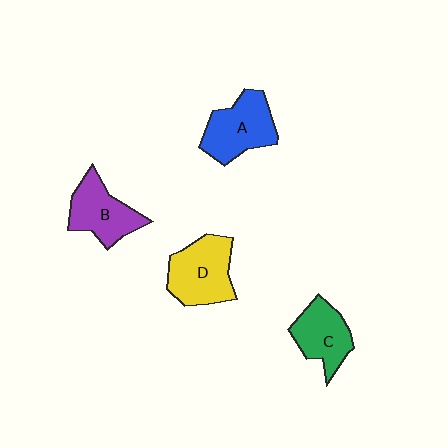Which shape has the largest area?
Shape D (yellow).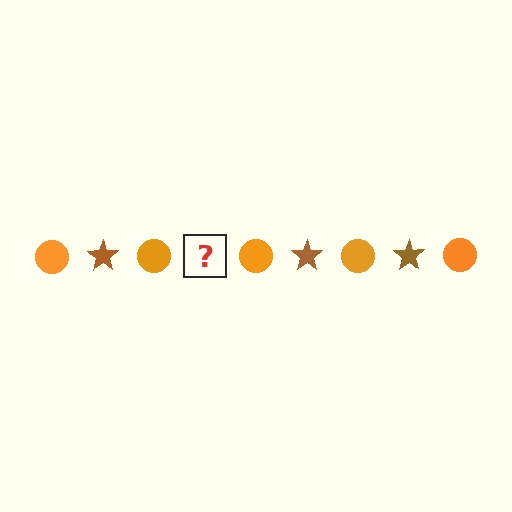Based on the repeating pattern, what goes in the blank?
The blank should be a brown star.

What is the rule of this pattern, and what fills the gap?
The rule is that the pattern alternates between orange circle and brown star. The gap should be filled with a brown star.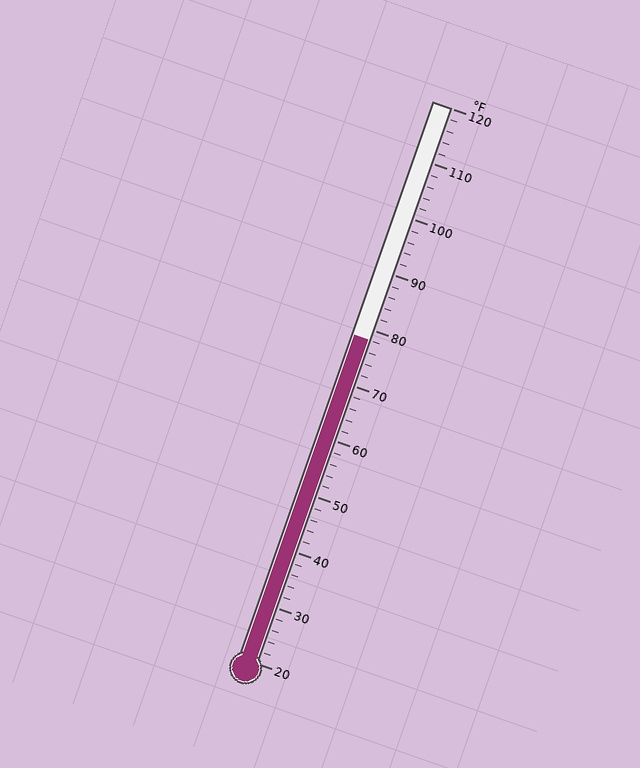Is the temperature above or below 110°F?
The temperature is below 110°F.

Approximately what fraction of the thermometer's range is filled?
The thermometer is filled to approximately 60% of its range.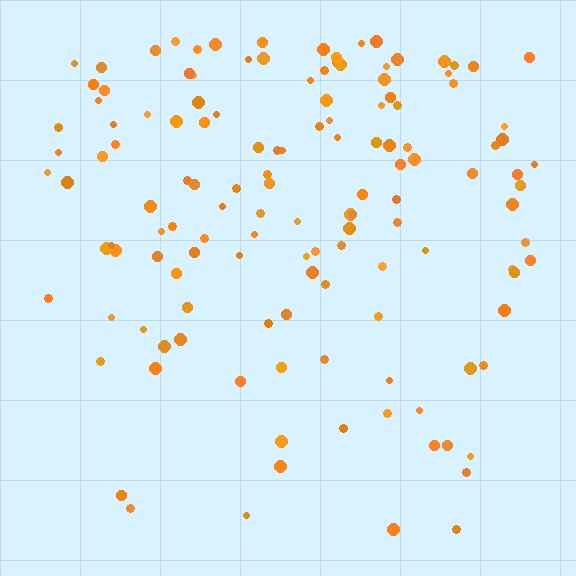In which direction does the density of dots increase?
From bottom to top, with the top side densest.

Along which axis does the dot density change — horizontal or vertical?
Vertical.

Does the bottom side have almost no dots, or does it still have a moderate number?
Still a moderate number, just noticeably fewer than the top.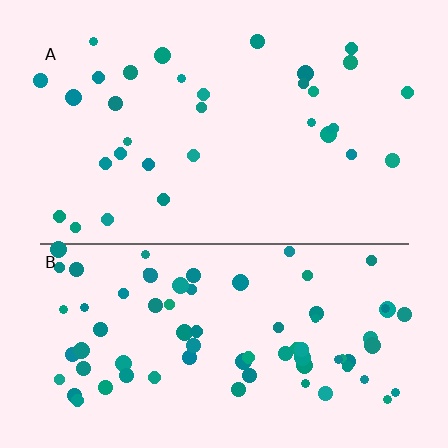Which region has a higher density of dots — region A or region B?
B (the bottom).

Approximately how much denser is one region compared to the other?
Approximately 2.3× — region B over region A.